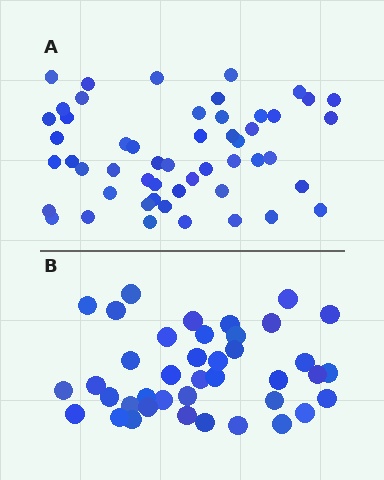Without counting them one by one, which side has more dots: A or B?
Region A (the top region) has more dots.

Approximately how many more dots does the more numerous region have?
Region A has roughly 12 or so more dots than region B.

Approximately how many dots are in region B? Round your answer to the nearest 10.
About 40 dots.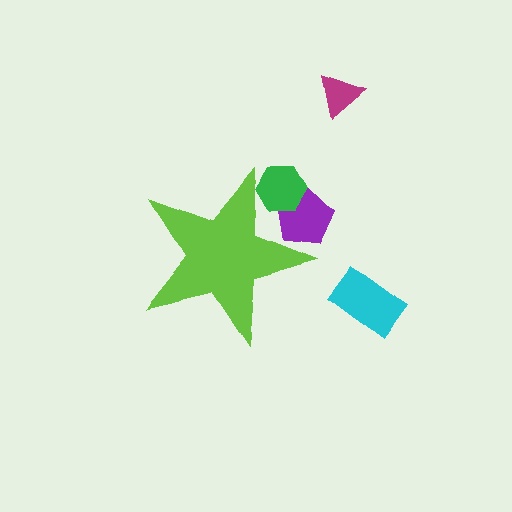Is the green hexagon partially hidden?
Yes, the green hexagon is partially hidden behind the lime star.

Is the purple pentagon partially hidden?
Yes, the purple pentagon is partially hidden behind the lime star.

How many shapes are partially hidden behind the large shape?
2 shapes are partially hidden.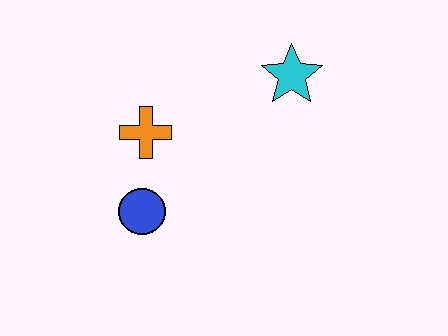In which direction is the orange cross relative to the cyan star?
The orange cross is to the left of the cyan star.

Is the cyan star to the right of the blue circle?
Yes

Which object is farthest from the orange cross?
The cyan star is farthest from the orange cross.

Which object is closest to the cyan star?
The orange cross is closest to the cyan star.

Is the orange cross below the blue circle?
No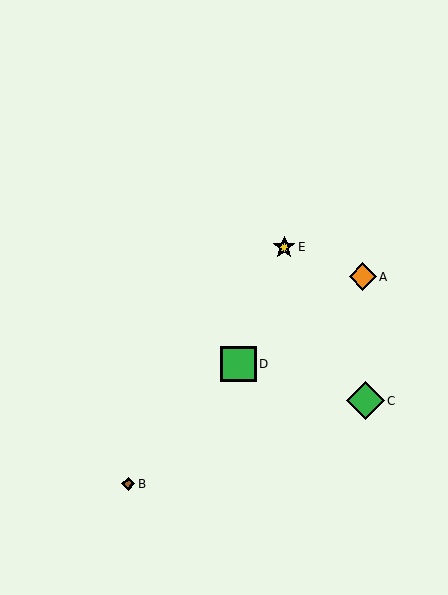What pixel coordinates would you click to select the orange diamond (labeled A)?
Click at (363, 277) to select the orange diamond A.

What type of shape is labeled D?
Shape D is a green square.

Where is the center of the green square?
The center of the green square is at (239, 364).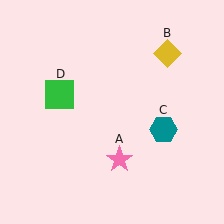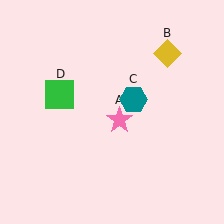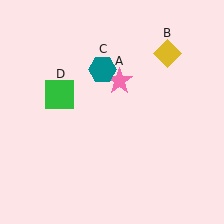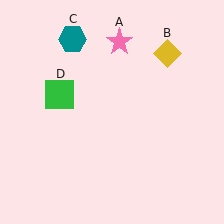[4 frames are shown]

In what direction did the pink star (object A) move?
The pink star (object A) moved up.